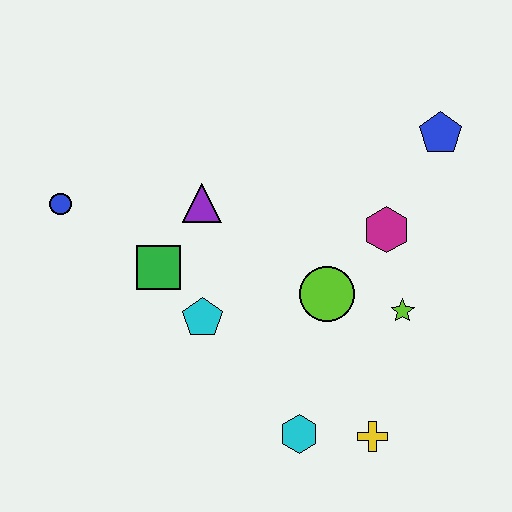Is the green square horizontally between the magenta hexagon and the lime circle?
No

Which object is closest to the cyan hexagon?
The yellow cross is closest to the cyan hexagon.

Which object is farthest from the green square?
The blue pentagon is farthest from the green square.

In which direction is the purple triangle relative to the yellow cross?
The purple triangle is above the yellow cross.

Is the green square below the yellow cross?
No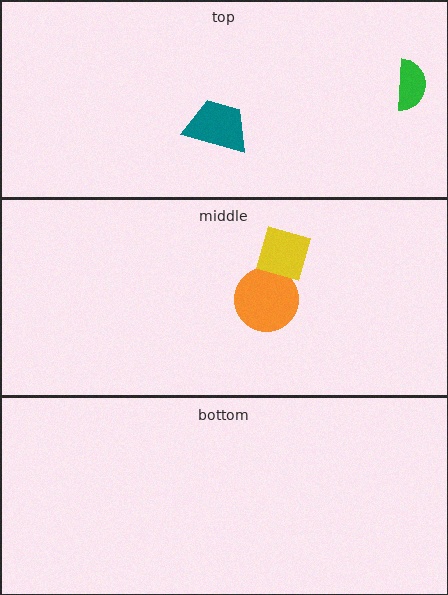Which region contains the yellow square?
The middle region.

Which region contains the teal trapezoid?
The top region.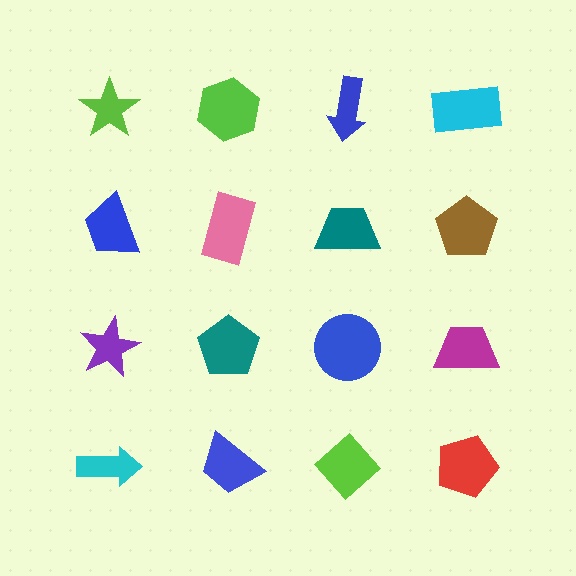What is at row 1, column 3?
A blue arrow.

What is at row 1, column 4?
A cyan rectangle.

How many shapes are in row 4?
4 shapes.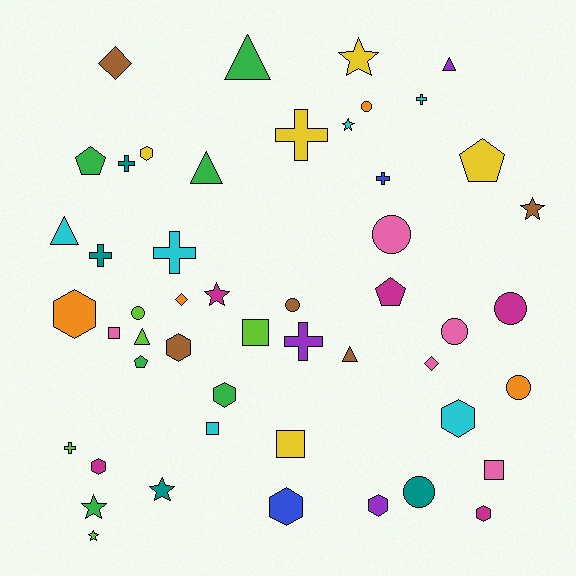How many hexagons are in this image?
There are 9 hexagons.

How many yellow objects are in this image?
There are 5 yellow objects.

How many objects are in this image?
There are 50 objects.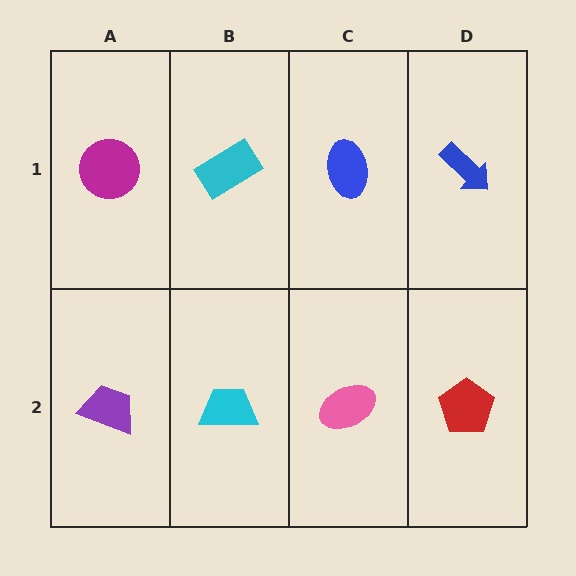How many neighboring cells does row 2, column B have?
3.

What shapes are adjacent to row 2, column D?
A blue arrow (row 1, column D), a pink ellipse (row 2, column C).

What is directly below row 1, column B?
A cyan trapezoid.